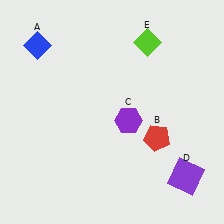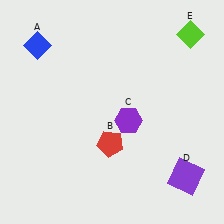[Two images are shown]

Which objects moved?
The objects that moved are: the red pentagon (B), the lime diamond (E).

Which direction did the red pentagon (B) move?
The red pentagon (B) moved left.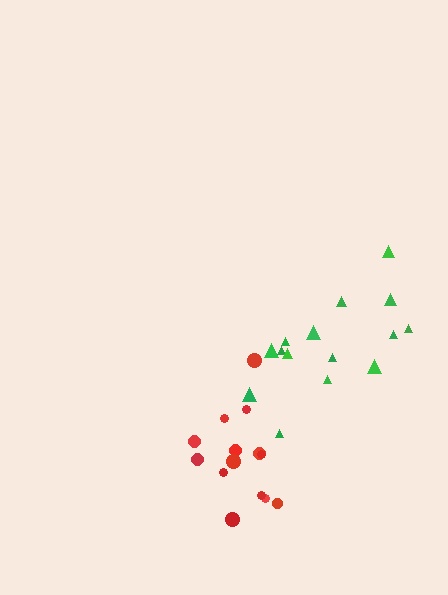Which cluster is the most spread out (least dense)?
Green.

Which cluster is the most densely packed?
Red.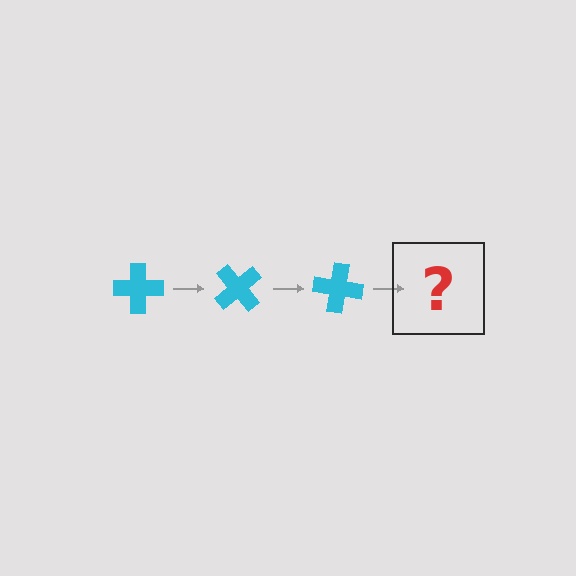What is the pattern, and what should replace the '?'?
The pattern is that the cross rotates 50 degrees each step. The '?' should be a cyan cross rotated 150 degrees.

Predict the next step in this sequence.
The next step is a cyan cross rotated 150 degrees.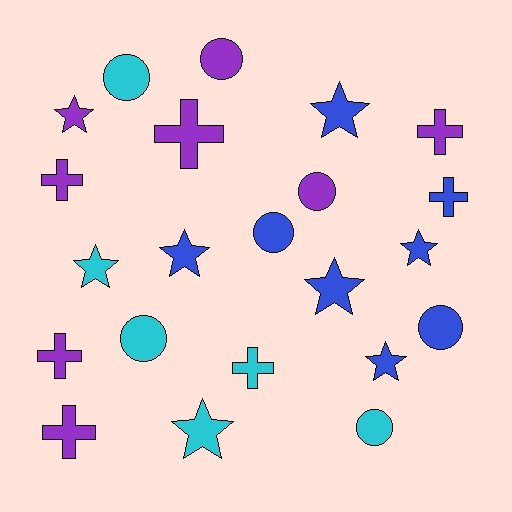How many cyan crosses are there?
There is 1 cyan cross.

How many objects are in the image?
There are 22 objects.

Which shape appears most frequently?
Star, with 8 objects.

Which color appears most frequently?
Purple, with 8 objects.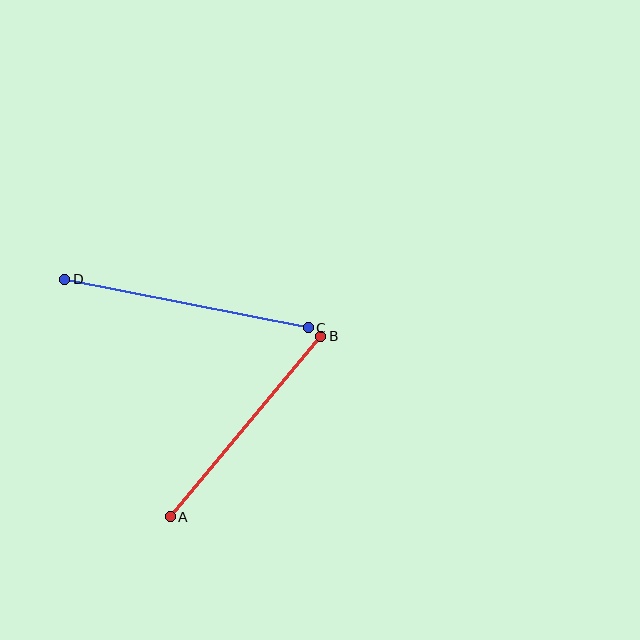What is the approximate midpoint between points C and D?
The midpoint is at approximately (187, 304) pixels.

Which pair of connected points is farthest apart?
Points C and D are farthest apart.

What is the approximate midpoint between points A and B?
The midpoint is at approximately (246, 426) pixels.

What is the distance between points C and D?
The distance is approximately 248 pixels.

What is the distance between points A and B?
The distance is approximately 235 pixels.